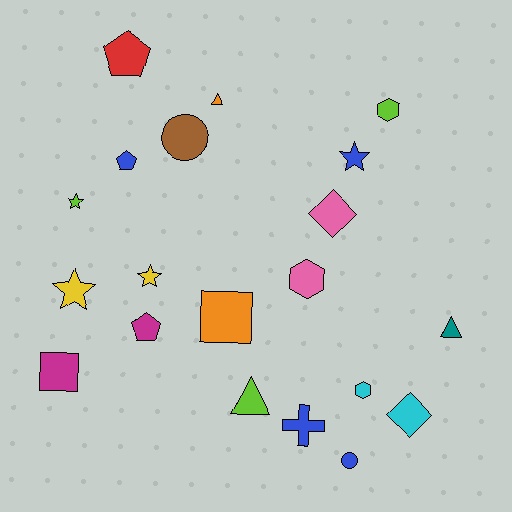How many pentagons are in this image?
There are 3 pentagons.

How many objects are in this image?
There are 20 objects.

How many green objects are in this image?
There are no green objects.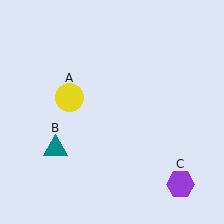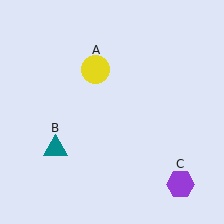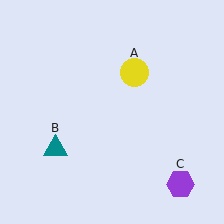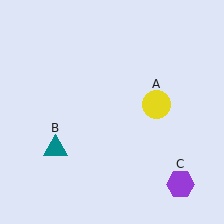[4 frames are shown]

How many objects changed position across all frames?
1 object changed position: yellow circle (object A).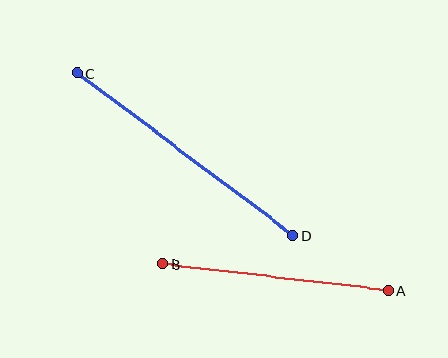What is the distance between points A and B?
The distance is approximately 227 pixels.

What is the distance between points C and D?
The distance is approximately 270 pixels.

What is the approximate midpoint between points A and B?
The midpoint is at approximately (276, 277) pixels.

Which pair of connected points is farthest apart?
Points C and D are farthest apart.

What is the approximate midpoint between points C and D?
The midpoint is at approximately (185, 154) pixels.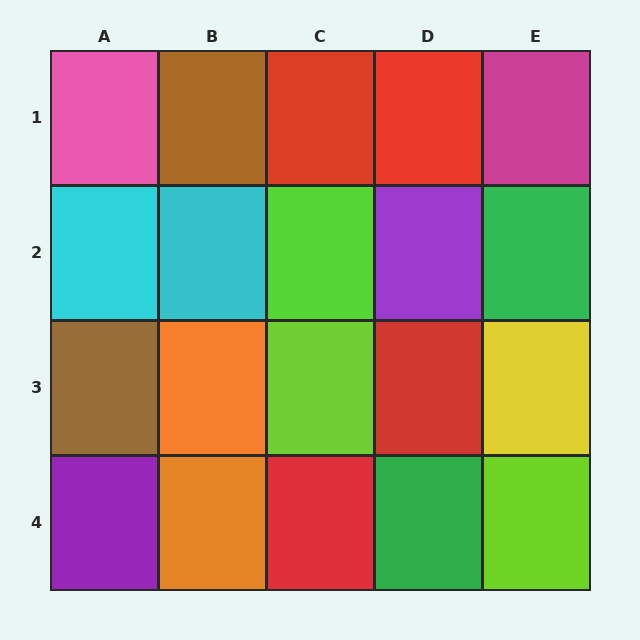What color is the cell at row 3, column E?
Yellow.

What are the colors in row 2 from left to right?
Cyan, cyan, lime, purple, green.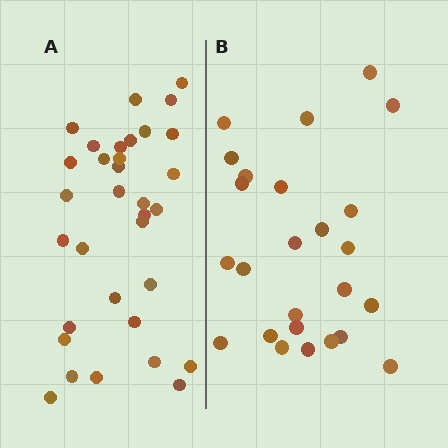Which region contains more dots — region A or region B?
Region A (the left region) has more dots.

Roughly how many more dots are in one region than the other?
Region A has roughly 8 or so more dots than region B.